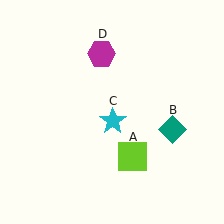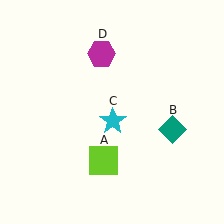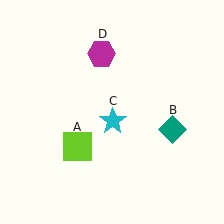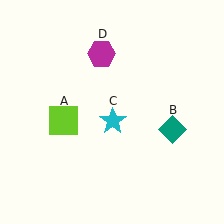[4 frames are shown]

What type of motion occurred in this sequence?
The lime square (object A) rotated clockwise around the center of the scene.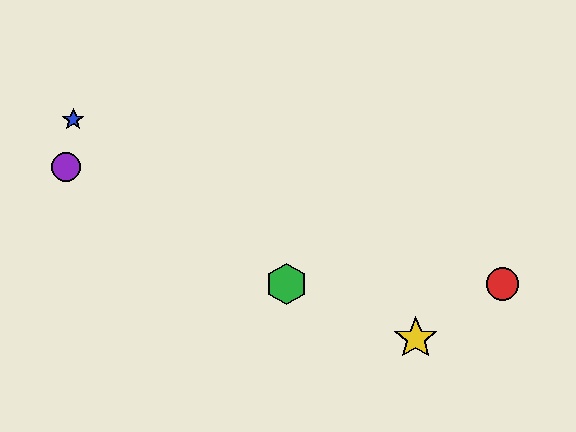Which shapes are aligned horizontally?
The red circle, the green hexagon are aligned horizontally.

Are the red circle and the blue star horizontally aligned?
No, the red circle is at y≈284 and the blue star is at y≈120.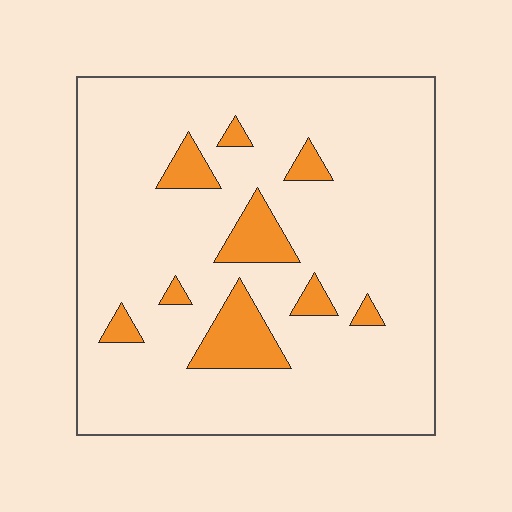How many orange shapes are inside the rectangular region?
9.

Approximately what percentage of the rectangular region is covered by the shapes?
Approximately 10%.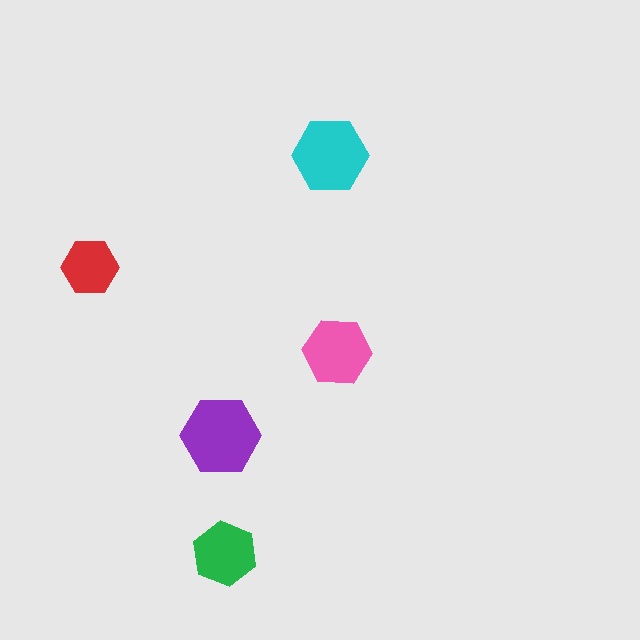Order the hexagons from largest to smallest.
the purple one, the cyan one, the pink one, the green one, the red one.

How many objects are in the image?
There are 5 objects in the image.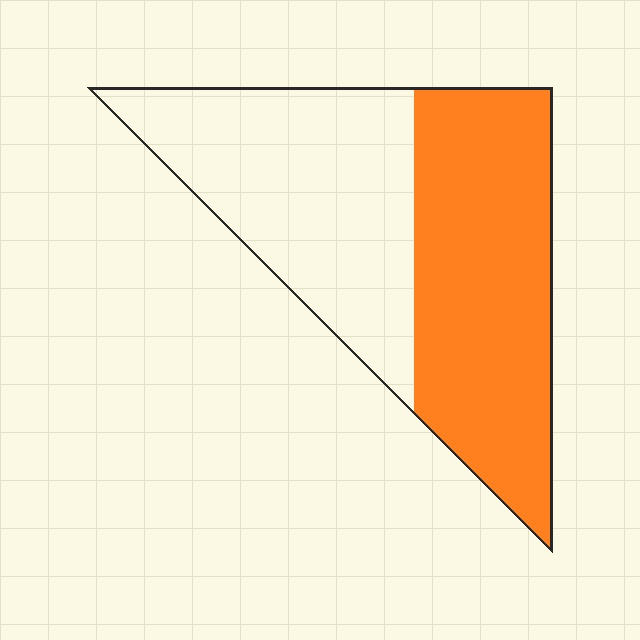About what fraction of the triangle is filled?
About one half (1/2).